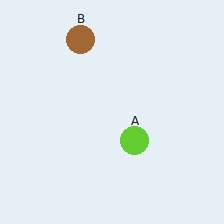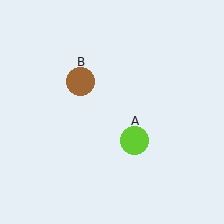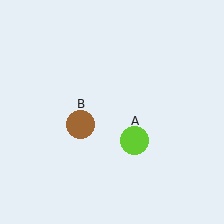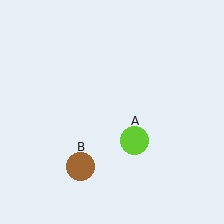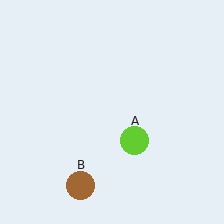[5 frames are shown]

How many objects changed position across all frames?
1 object changed position: brown circle (object B).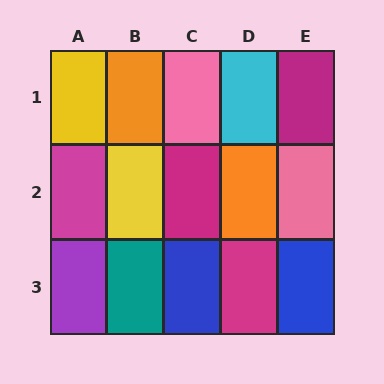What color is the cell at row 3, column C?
Blue.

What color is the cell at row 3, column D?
Magenta.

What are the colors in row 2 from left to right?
Magenta, yellow, magenta, orange, pink.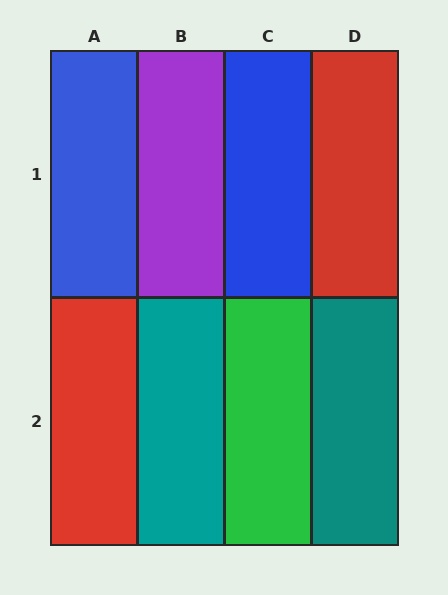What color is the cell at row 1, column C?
Blue.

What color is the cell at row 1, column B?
Purple.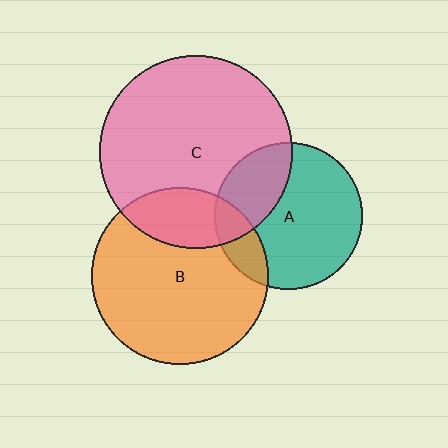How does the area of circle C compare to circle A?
Approximately 1.7 times.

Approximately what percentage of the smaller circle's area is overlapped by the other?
Approximately 15%.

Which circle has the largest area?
Circle C (pink).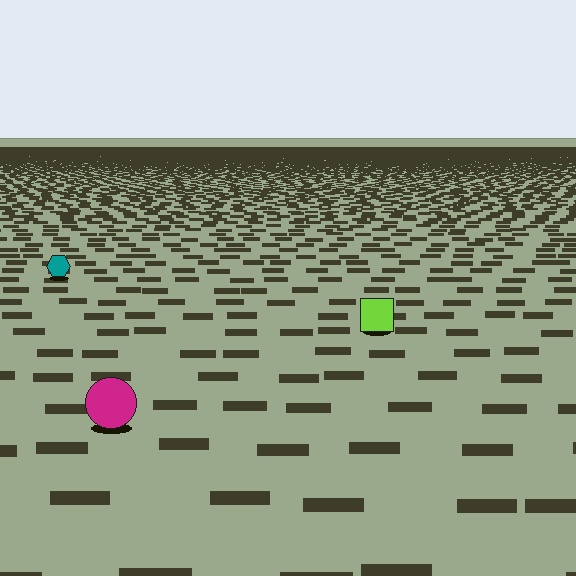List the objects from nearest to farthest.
From nearest to farthest: the magenta circle, the lime square, the teal hexagon.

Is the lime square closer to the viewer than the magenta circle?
No. The magenta circle is closer — you can tell from the texture gradient: the ground texture is coarser near it.